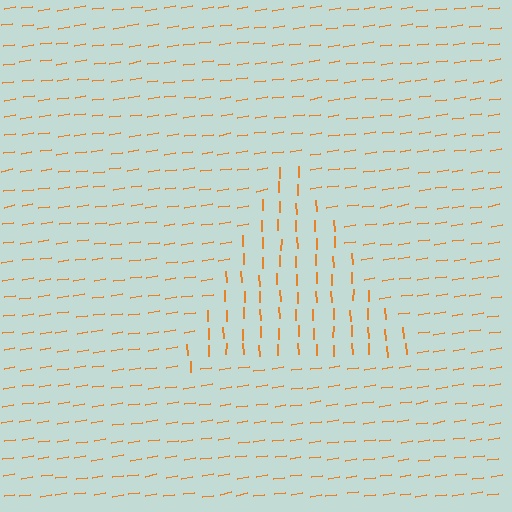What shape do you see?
I see a triangle.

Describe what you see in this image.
The image is filled with small orange line segments. A triangle region in the image has lines oriented differently from the surrounding lines, creating a visible texture boundary.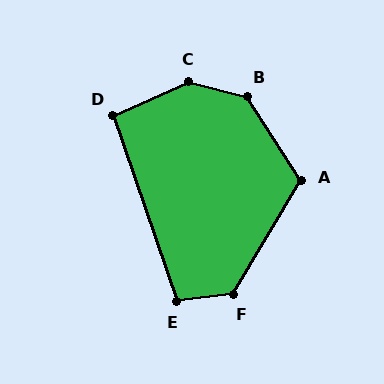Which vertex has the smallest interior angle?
D, at approximately 95 degrees.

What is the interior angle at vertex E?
Approximately 102 degrees (obtuse).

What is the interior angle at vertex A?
Approximately 116 degrees (obtuse).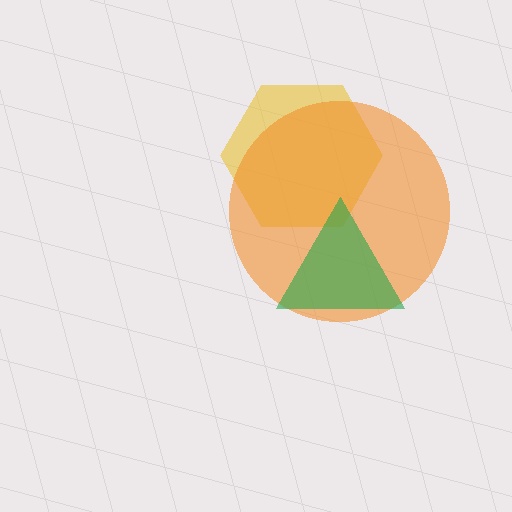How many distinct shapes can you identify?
There are 3 distinct shapes: a yellow hexagon, an orange circle, a green triangle.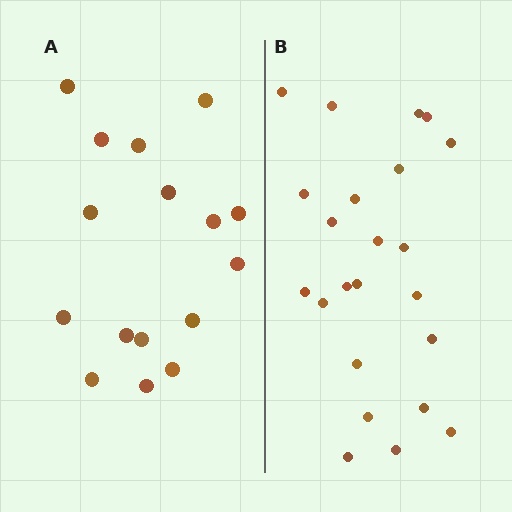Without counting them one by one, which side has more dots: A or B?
Region B (the right region) has more dots.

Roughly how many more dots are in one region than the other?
Region B has roughly 8 or so more dots than region A.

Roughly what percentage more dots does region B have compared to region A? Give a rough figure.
About 45% more.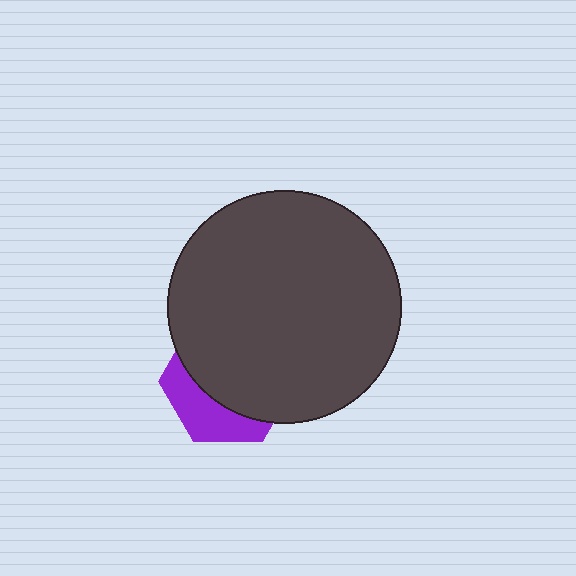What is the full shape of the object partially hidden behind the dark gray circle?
The partially hidden object is a purple hexagon.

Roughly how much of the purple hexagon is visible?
A small part of it is visible (roughly 32%).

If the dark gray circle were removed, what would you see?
You would see the complete purple hexagon.